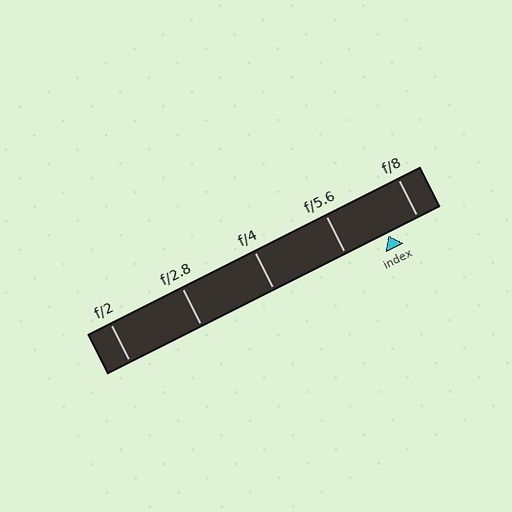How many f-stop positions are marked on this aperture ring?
There are 5 f-stop positions marked.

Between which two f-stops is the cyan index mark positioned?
The index mark is between f/5.6 and f/8.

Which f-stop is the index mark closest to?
The index mark is closest to f/8.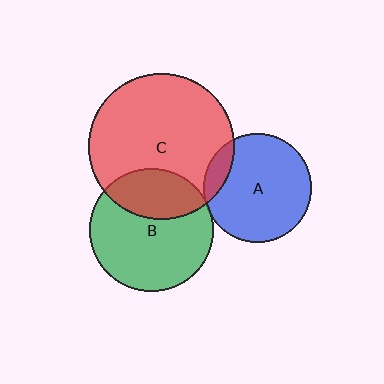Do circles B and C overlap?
Yes.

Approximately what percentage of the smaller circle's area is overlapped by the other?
Approximately 30%.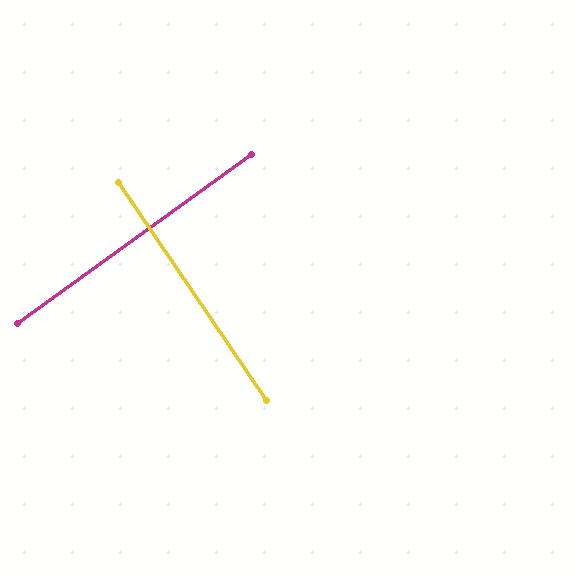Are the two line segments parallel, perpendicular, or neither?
Perpendicular — they meet at approximately 88°.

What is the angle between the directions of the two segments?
Approximately 88 degrees.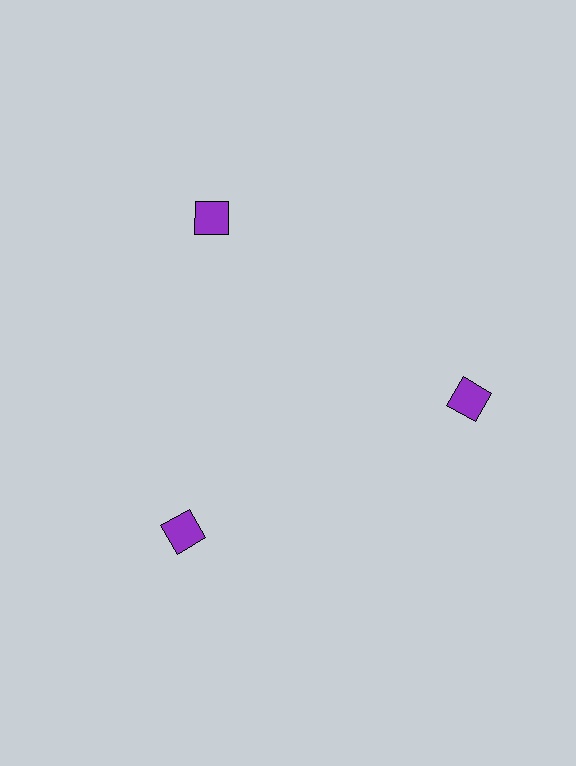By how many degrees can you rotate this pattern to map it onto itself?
The pattern maps onto itself every 120 degrees of rotation.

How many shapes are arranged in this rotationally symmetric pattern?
There are 3 shapes, arranged in 3 groups of 1.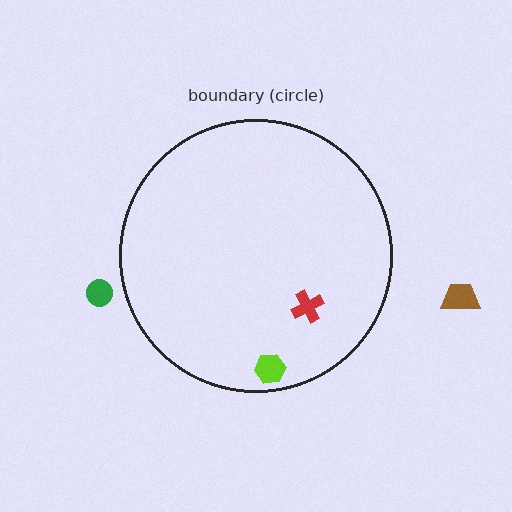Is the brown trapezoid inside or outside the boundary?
Outside.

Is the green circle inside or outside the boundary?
Outside.